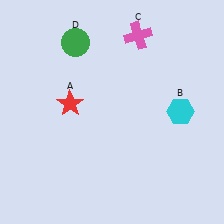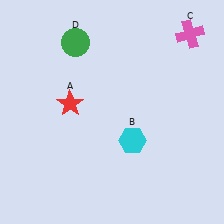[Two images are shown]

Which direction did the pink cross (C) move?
The pink cross (C) moved right.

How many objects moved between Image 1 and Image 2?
2 objects moved between the two images.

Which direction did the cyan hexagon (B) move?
The cyan hexagon (B) moved left.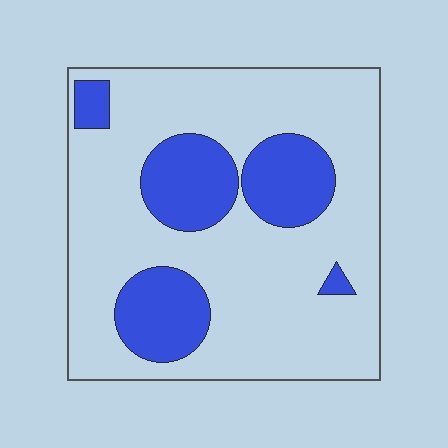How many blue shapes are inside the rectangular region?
5.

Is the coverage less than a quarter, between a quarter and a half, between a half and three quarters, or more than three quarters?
Less than a quarter.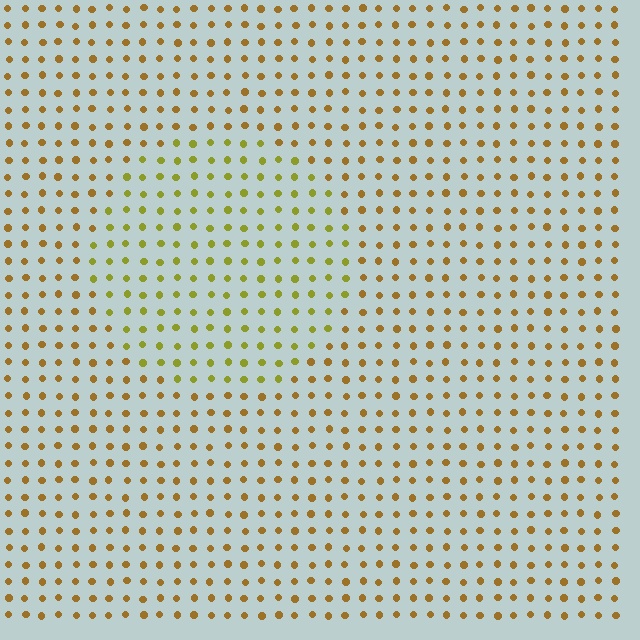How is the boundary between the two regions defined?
The boundary is defined purely by a slight shift in hue (about 30 degrees). Spacing, size, and orientation are identical on both sides.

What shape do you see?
I see a circle.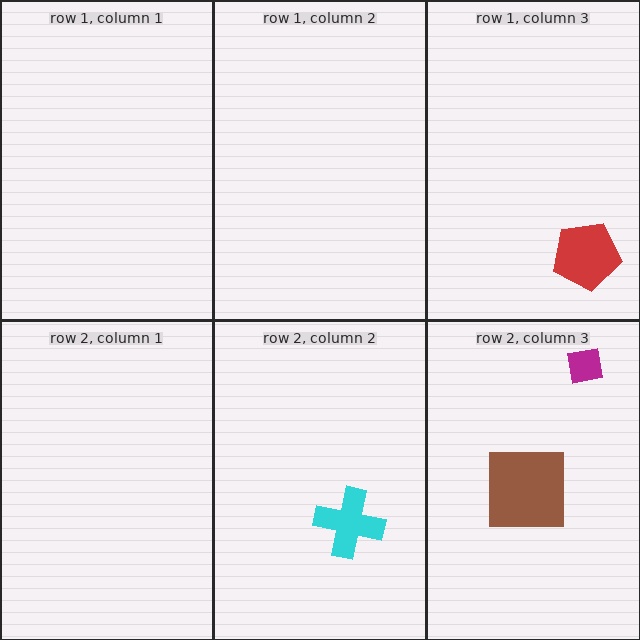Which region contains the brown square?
The row 2, column 3 region.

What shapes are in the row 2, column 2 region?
The cyan cross.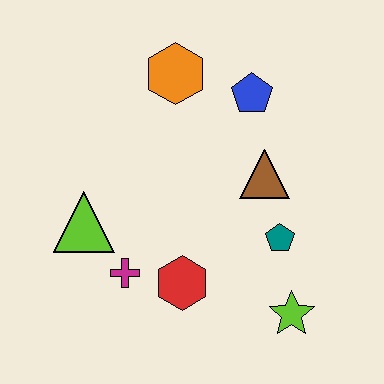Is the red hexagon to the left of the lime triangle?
No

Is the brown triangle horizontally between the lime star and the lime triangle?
Yes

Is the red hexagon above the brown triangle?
No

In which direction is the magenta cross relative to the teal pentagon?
The magenta cross is to the left of the teal pentagon.